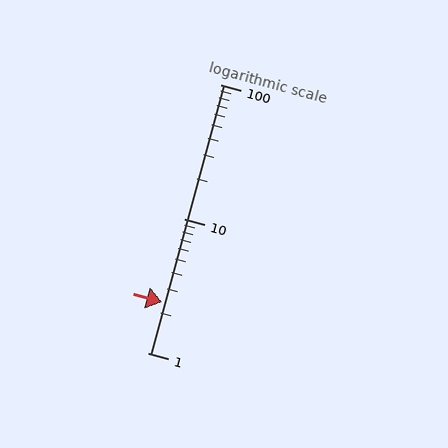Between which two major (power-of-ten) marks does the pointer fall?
The pointer is between 1 and 10.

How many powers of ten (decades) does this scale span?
The scale spans 2 decades, from 1 to 100.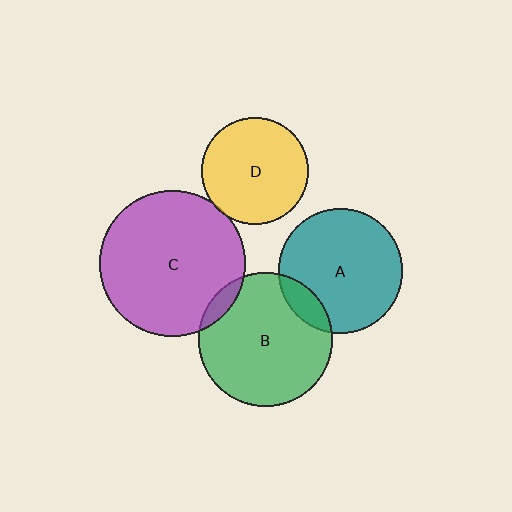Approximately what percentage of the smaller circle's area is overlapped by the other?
Approximately 15%.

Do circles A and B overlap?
Yes.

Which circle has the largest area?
Circle C (purple).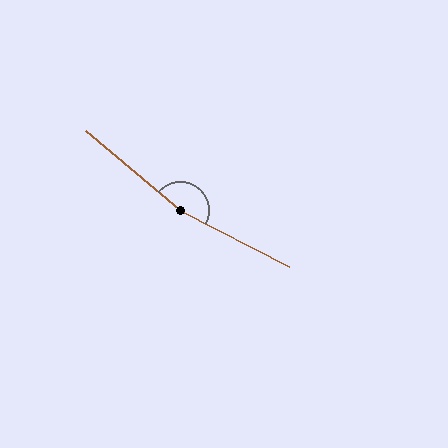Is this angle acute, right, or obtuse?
It is obtuse.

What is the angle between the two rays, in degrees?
Approximately 167 degrees.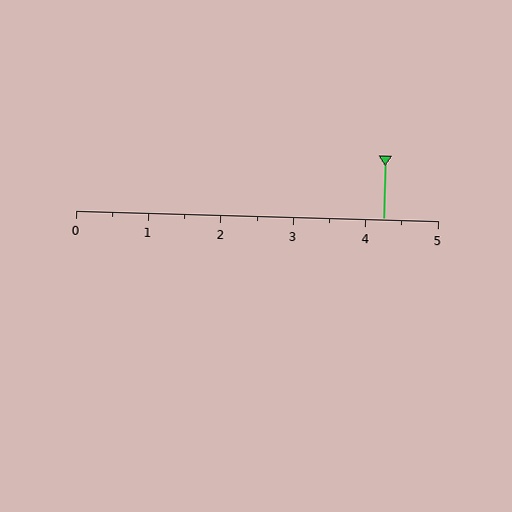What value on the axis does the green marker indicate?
The marker indicates approximately 4.2.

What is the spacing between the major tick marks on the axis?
The major ticks are spaced 1 apart.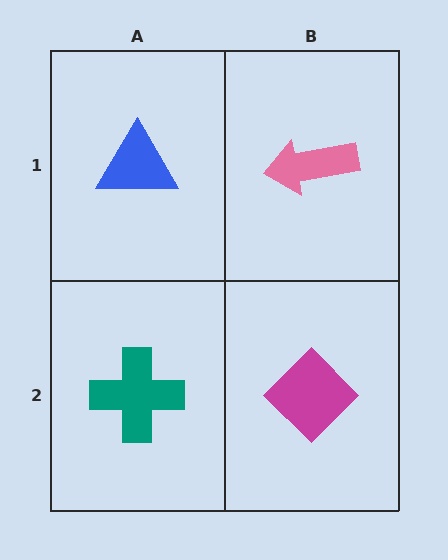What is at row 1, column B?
A pink arrow.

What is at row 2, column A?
A teal cross.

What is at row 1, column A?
A blue triangle.